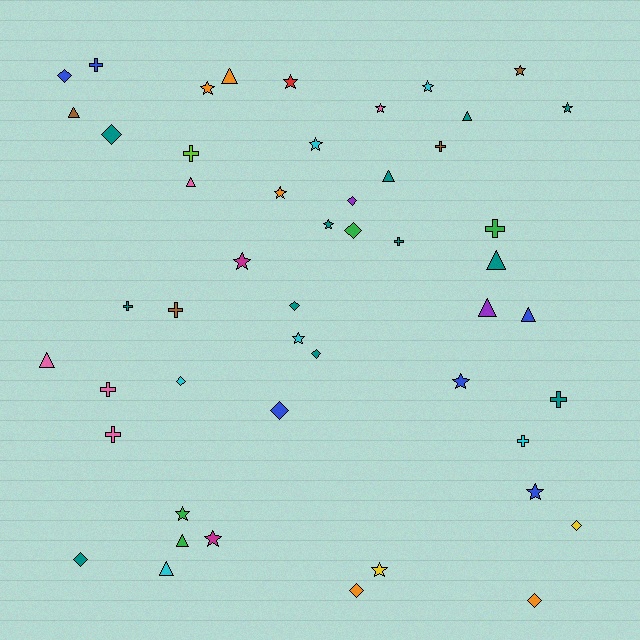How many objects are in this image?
There are 50 objects.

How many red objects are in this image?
There is 1 red object.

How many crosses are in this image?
There are 11 crosses.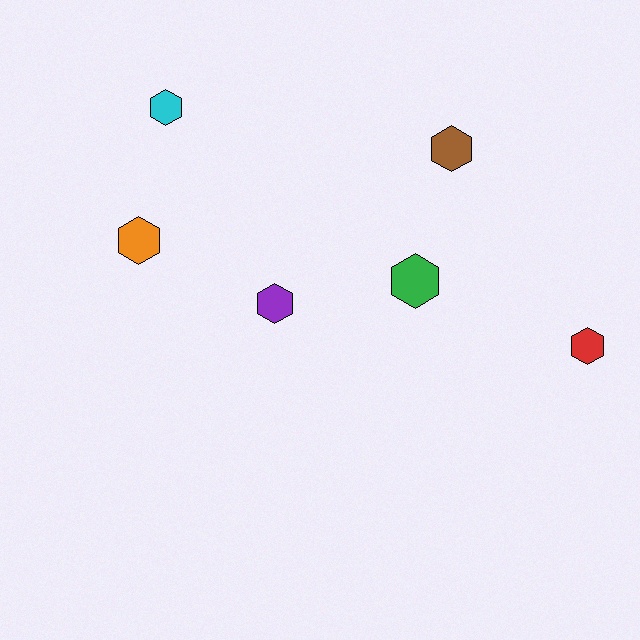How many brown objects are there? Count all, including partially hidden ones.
There is 1 brown object.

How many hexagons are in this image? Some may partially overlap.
There are 6 hexagons.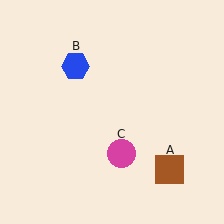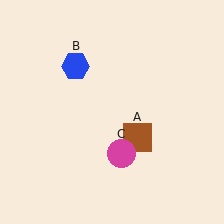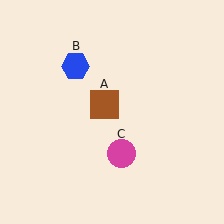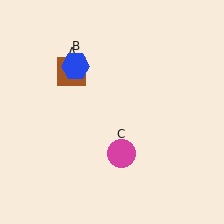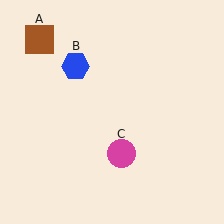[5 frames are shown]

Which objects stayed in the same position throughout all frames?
Blue hexagon (object B) and magenta circle (object C) remained stationary.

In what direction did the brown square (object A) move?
The brown square (object A) moved up and to the left.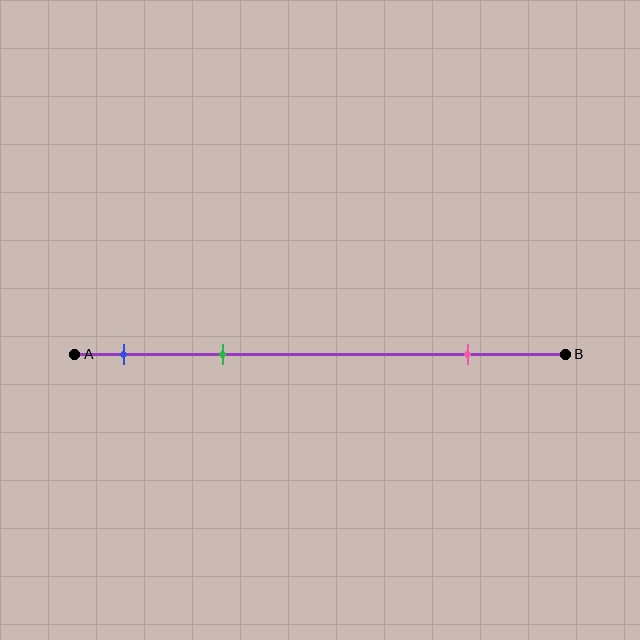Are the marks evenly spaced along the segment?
No, the marks are not evenly spaced.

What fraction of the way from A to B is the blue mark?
The blue mark is approximately 10% (0.1) of the way from A to B.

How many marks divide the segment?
There are 3 marks dividing the segment.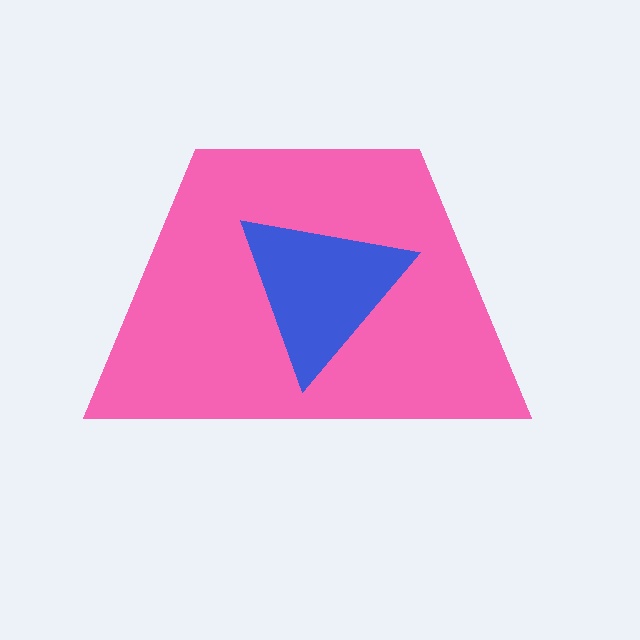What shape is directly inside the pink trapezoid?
The blue triangle.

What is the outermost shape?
The pink trapezoid.